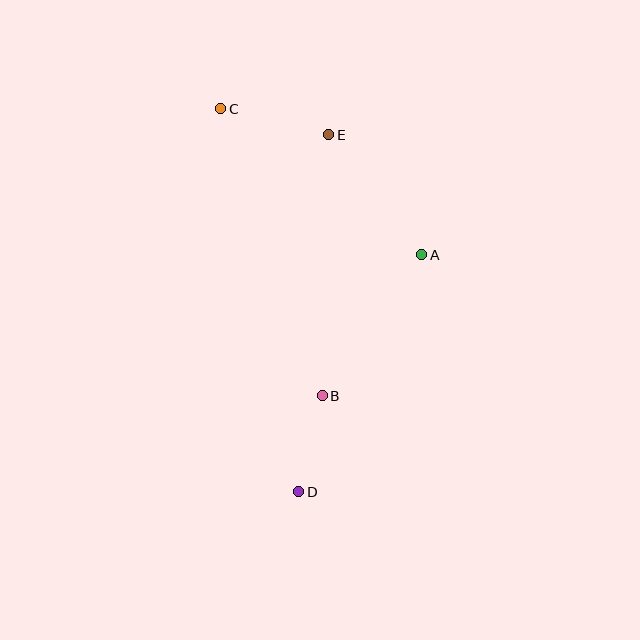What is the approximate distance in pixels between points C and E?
The distance between C and E is approximately 111 pixels.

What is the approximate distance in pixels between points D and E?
The distance between D and E is approximately 358 pixels.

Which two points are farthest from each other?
Points C and D are farthest from each other.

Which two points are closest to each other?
Points B and D are closest to each other.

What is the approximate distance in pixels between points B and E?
The distance between B and E is approximately 261 pixels.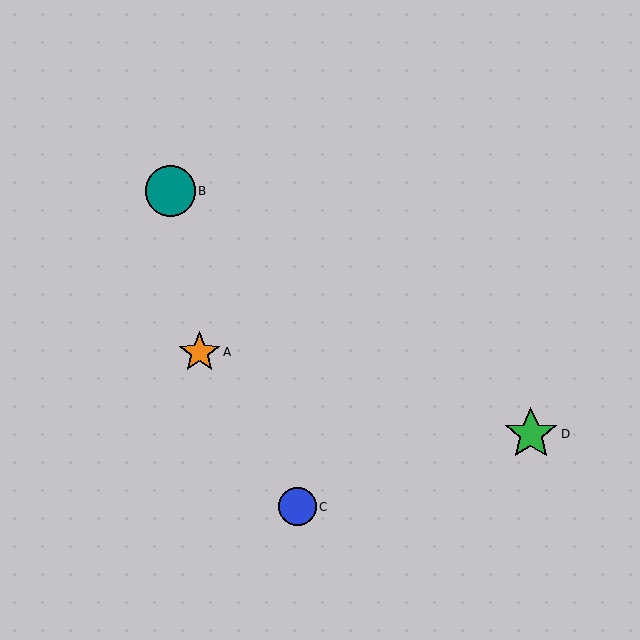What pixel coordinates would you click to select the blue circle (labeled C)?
Click at (297, 507) to select the blue circle C.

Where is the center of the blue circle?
The center of the blue circle is at (297, 507).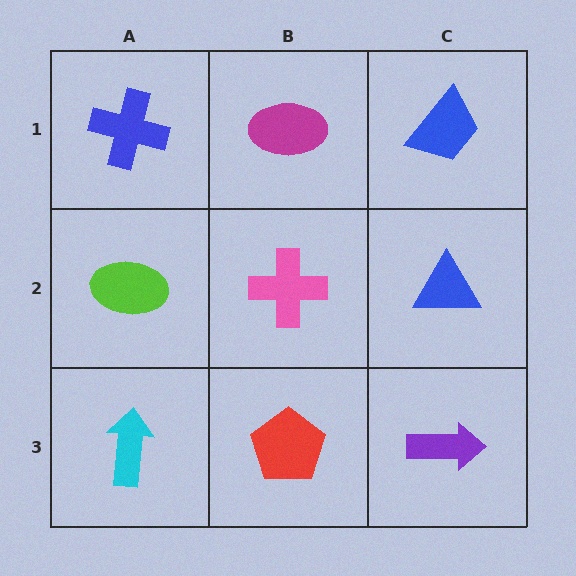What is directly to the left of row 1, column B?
A blue cross.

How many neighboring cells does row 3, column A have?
2.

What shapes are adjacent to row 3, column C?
A blue triangle (row 2, column C), a red pentagon (row 3, column B).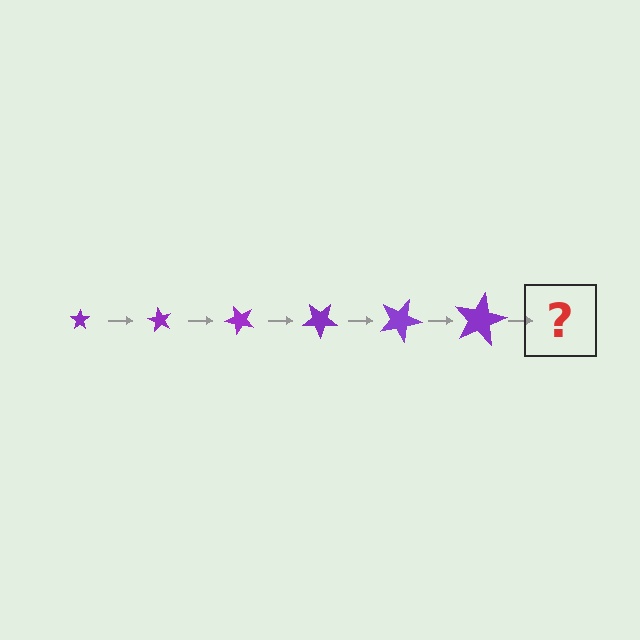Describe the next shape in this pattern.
It should be a star, larger than the previous one and rotated 360 degrees from the start.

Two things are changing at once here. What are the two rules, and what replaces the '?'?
The two rules are that the star grows larger each step and it rotates 60 degrees each step. The '?' should be a star, larger than the previous one and rotated 360 degrees from the start.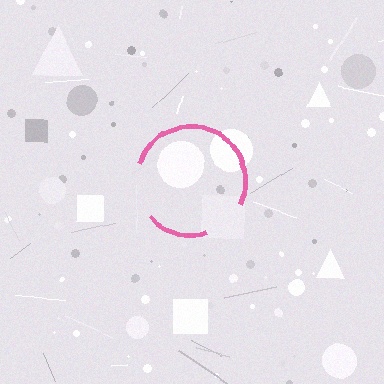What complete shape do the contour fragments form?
The contour fragments form a circle.